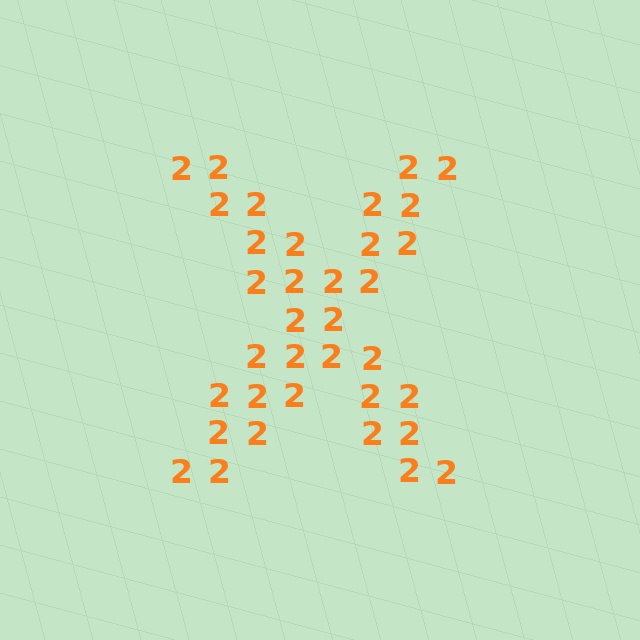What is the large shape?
The large shape is the letter X.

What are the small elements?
The small elements are digit 2's.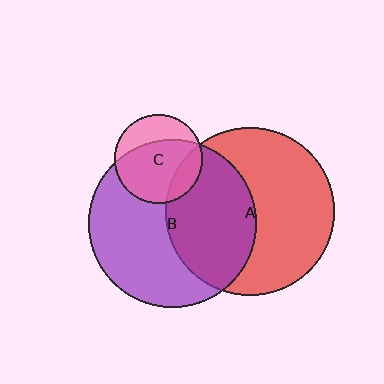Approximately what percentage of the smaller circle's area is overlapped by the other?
Approximately 20%.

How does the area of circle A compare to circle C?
Approximately 3.6 times.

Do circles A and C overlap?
Yes.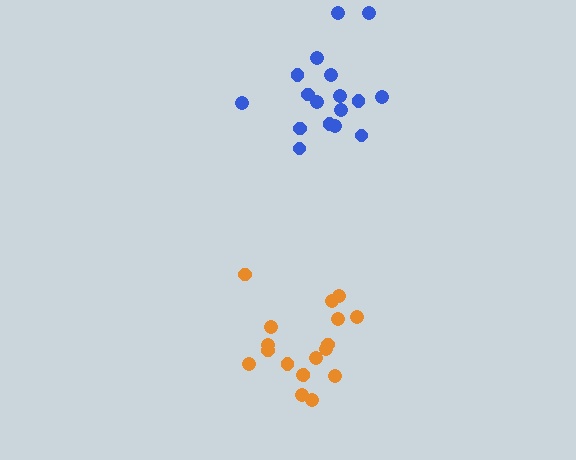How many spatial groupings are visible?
There are 2 spatial groupings.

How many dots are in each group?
Group 1: 18 dots, Group 2: 17 dots (35 total).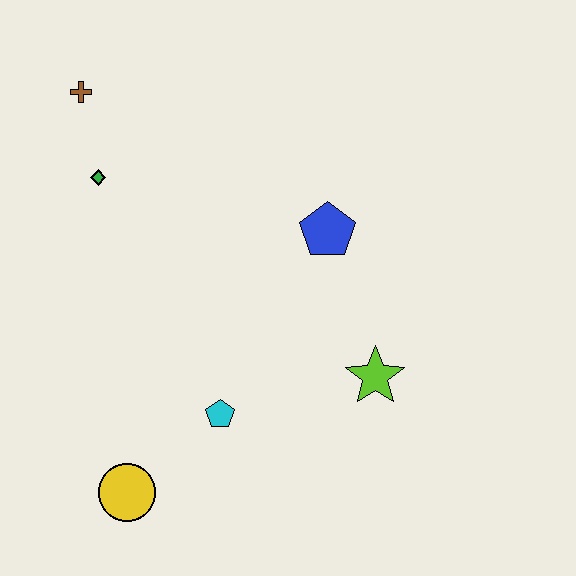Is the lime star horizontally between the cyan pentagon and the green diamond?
No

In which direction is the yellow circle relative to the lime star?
The yellow circle is to the left of the lime star.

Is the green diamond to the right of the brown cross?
Yes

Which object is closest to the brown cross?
The green diamond is closest to the brown cross.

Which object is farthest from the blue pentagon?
The yellow circle is farthest from the blue pentagon.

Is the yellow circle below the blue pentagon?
Yes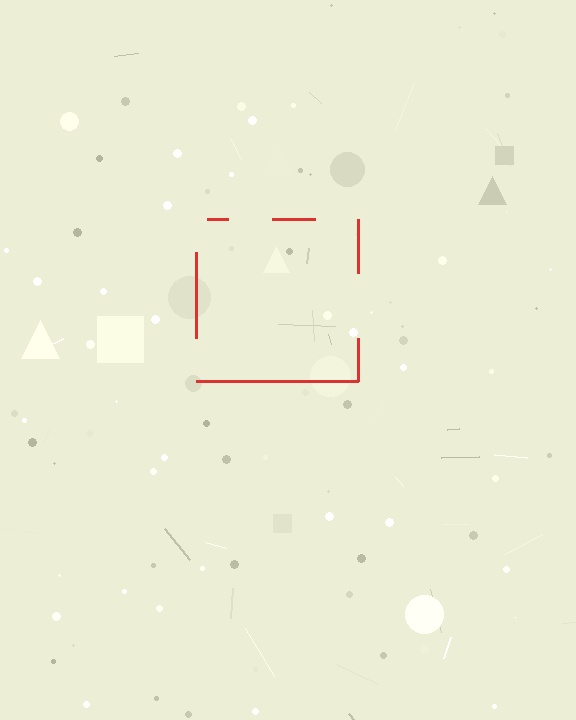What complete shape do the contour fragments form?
The contour fragments form a square.